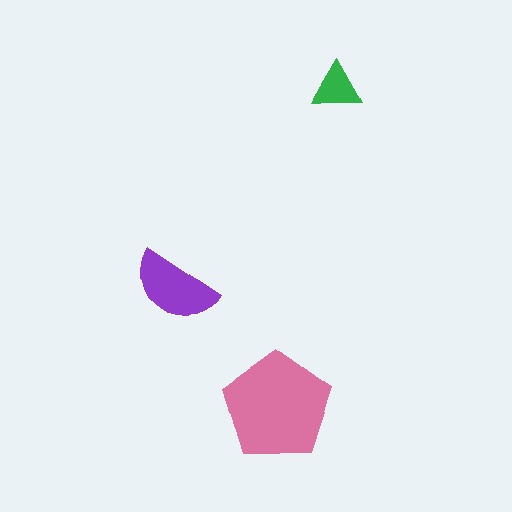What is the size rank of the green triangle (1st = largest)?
3rd.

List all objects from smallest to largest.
The green triangle, the purple semicircle, the pink pentagon.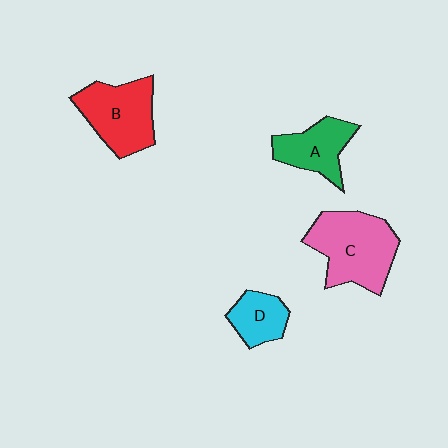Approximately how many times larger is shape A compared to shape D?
Approximately 1.3 times.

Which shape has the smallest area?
Shape D (cyan).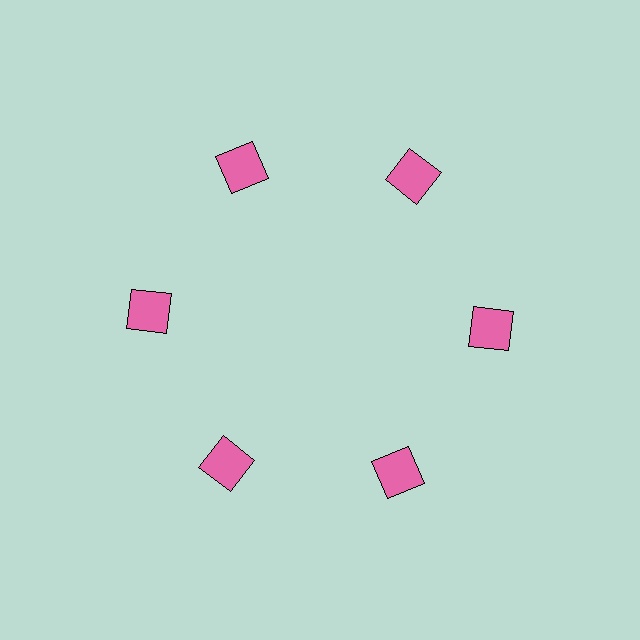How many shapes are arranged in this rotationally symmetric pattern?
There are 6 shapes, arranged in 6 groups of 1.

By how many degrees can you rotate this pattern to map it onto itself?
The pattern maps onto itself every 60 degrees of rotation.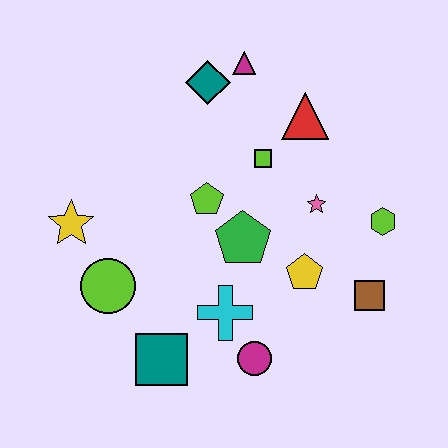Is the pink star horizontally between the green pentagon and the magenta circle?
No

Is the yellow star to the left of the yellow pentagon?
Yes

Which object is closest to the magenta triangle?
The teal diamond is closest to the magenta triangle.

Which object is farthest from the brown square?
The yellow star is farthest from the brown square.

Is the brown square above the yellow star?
No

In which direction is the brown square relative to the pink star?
The brown square is below the pink star.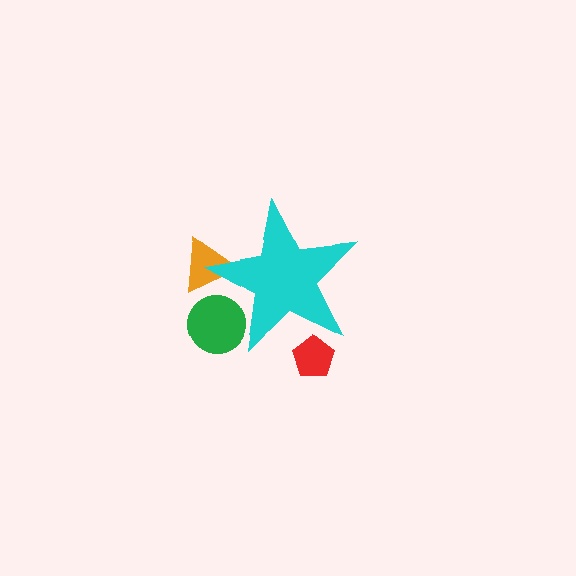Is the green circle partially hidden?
Yes, the green circle is partially hidden behind the cyan star.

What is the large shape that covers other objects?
A cyan star.